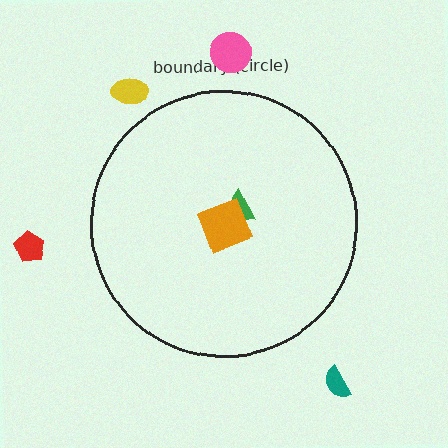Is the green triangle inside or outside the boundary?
Inside.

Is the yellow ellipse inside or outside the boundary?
Outside.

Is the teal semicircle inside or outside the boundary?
Outside.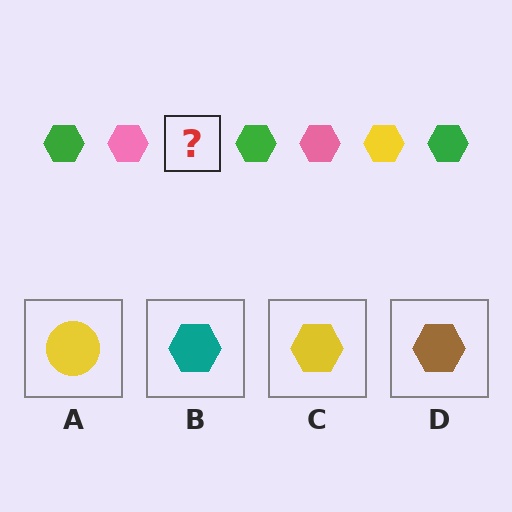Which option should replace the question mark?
Option C.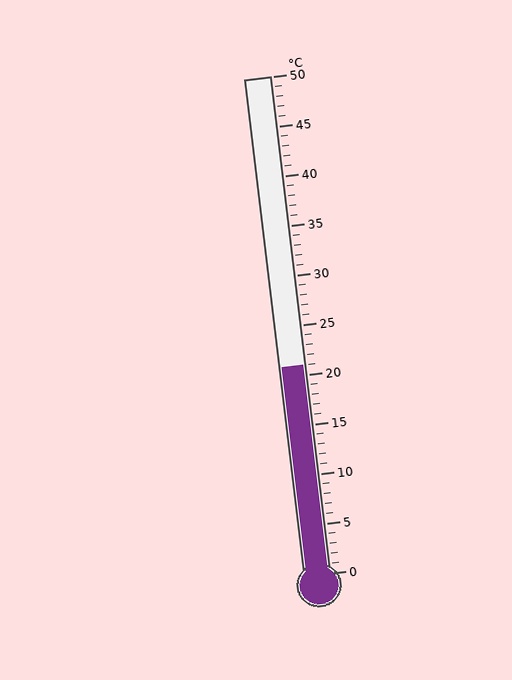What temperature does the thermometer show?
The thermometer shows approximately 21°C.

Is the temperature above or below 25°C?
The temperature is below 25°C.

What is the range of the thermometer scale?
The thermometer scale ranges from 0°C to 50°C.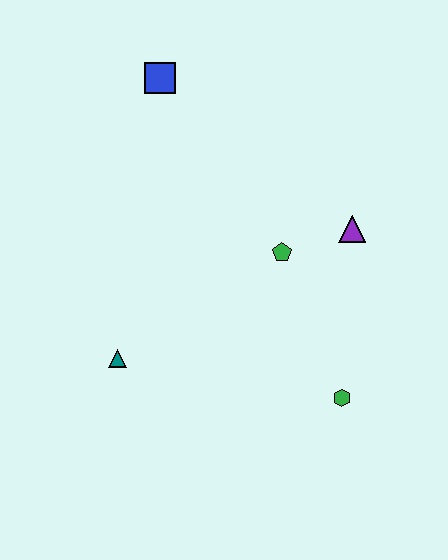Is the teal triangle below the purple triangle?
Yes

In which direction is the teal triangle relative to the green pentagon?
The teal triangle is to the left of the green pentagon.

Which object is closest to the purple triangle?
The green pentagon is closest to the purple triangle.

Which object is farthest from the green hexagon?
The blue square is farthest from the green hexagon.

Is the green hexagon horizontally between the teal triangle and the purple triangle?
Yes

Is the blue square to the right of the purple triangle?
No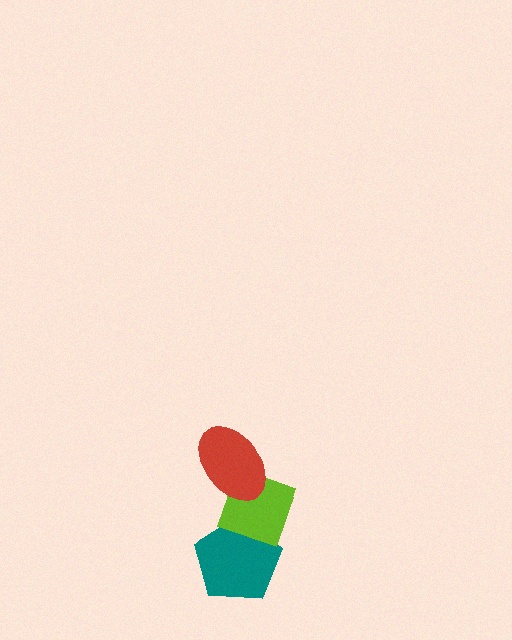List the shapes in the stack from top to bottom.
From top to bottom: the red ellipse, the lime diamond, the teal pentagon.